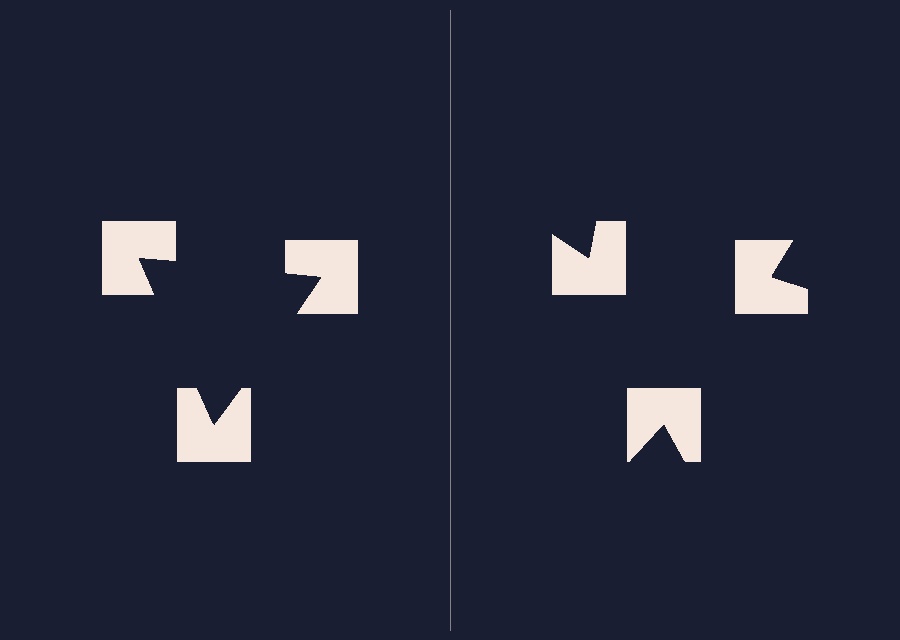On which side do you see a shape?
An illusory triangle appears on the left side. On the right side the wedge cuts are rotated, so no coherent shape forms.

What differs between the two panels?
The notched squares are positioned identically on both sides; only the wedge orientations differ. On the left they align to a triangle; on the right they are misaligned.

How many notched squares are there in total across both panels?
6 — 3 on each side.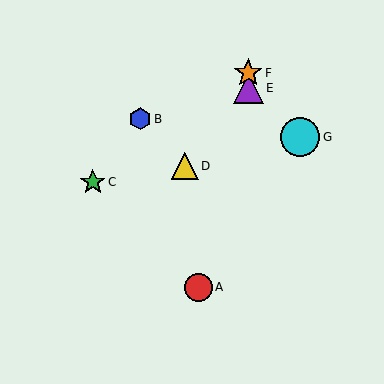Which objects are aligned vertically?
Objects E, F are aligned vertically.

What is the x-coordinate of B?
Object B is at x≈140.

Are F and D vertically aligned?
No, F is at x≈248 and D is at x≈185.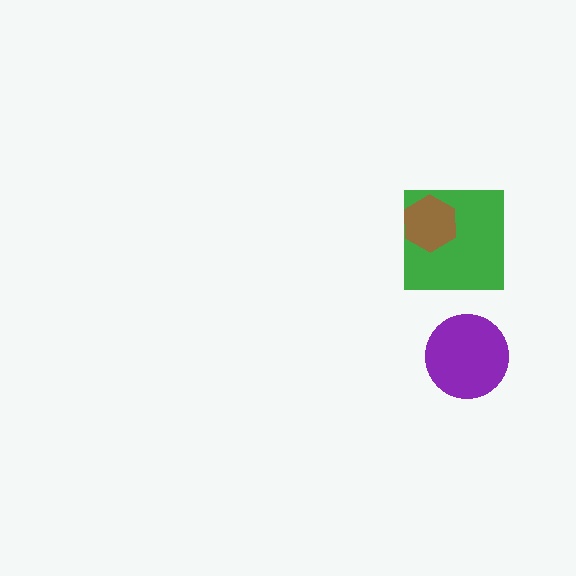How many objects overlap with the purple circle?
0 objects overlap with the purple circle.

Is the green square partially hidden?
Yes, it is partially covered by another shape.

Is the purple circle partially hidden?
No, no other shape covers it.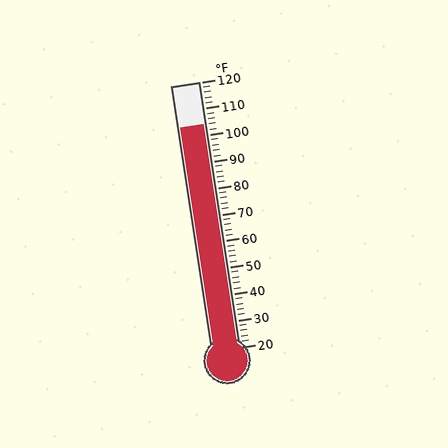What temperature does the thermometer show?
The thermometer shows approximately 104°F.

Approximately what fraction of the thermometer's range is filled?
The thermometer is filled to approximately 85% of its range.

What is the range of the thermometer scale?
The thermometer scale ranges from 20°F to 120°F.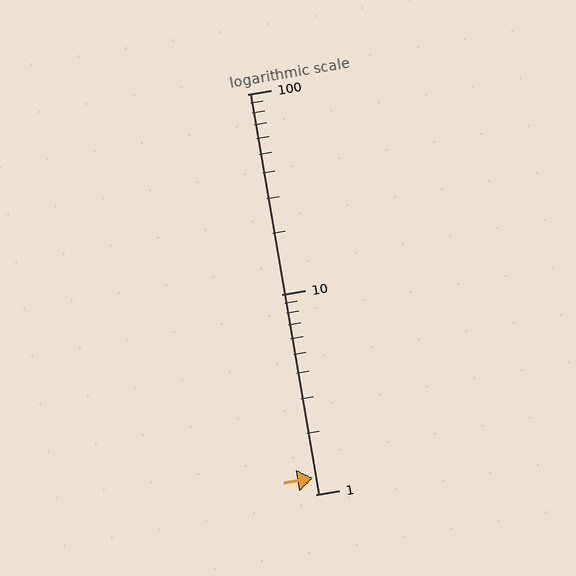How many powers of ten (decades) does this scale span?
The scale spans 2 decades, from 1 to 100.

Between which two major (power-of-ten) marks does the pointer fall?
The pointer is between 1 and 10.